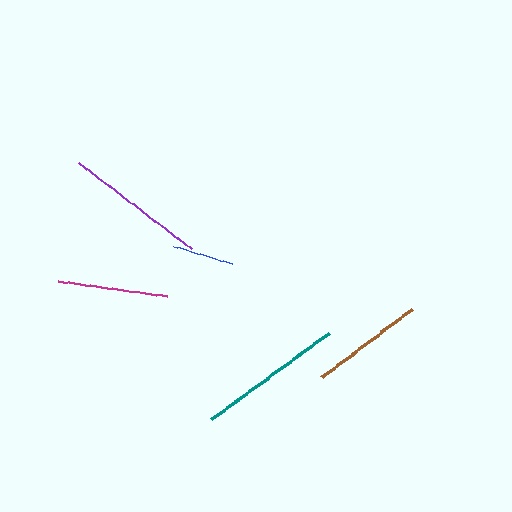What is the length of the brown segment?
The brown segment is approximately 113 pixels long.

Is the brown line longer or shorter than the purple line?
The purple line is longer than the brown line.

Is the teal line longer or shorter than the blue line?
The teal line is longer than the blue line.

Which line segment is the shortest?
The blue line is the shortest at approximately 61 pixels.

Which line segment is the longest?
The teal line is the longest at approximately 146 pixels.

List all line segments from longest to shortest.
From longest to shortest: teal, purple, brown, magenta, blue.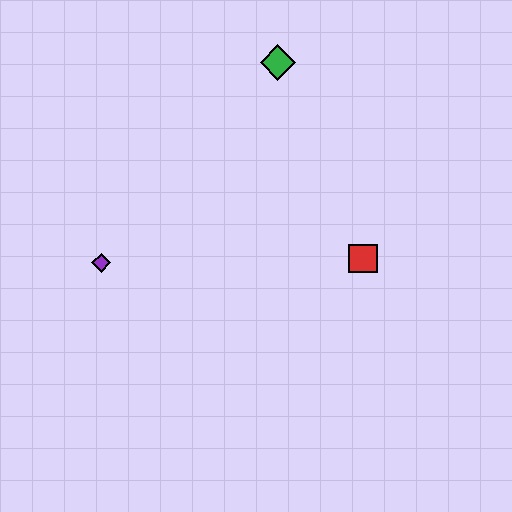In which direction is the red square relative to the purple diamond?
The red square is to the right of the purple diamond.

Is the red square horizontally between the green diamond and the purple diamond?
No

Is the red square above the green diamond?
No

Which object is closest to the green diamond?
The red square is closest to the green diamond.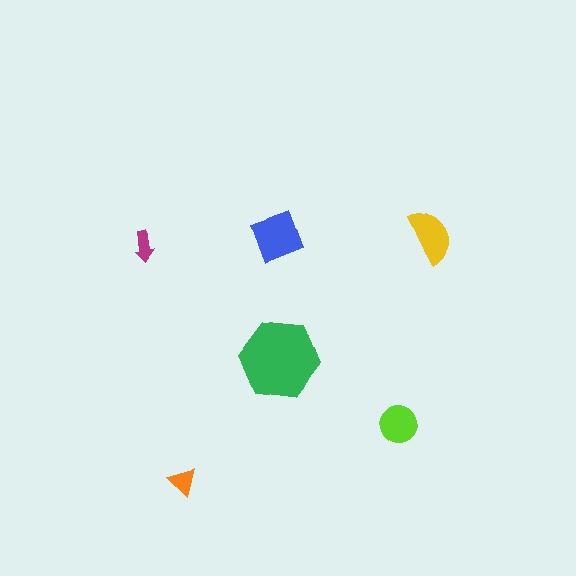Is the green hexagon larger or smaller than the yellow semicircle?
Larger.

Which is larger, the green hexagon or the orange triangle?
The green hexagon.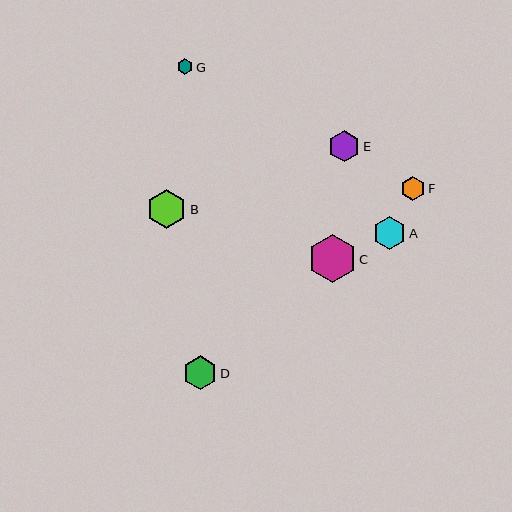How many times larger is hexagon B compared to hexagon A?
Hexagon B is approximately 1.2 times the size of hexagon A.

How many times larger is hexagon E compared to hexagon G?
Hexagon E is approximately 2.0 times the size of hexagon G.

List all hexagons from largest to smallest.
From largest to smallest: C, B, D, A, E, F, G.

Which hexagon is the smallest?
Hexagon G is the smallest with a size of approximately 16 pixels.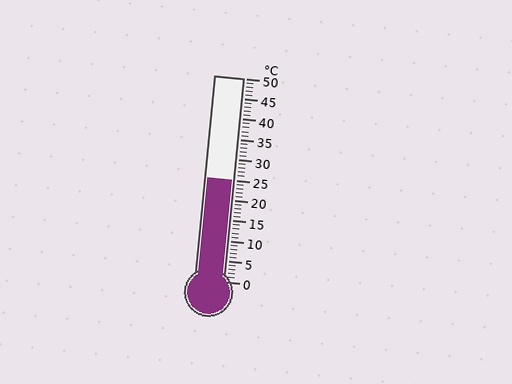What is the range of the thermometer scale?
The thermometer scale ranges from 0°C to 50°C.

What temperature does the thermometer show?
The thermometer shows approximately 25°C.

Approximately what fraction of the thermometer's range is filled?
The thermometer is filled to approximately 50% of its range.